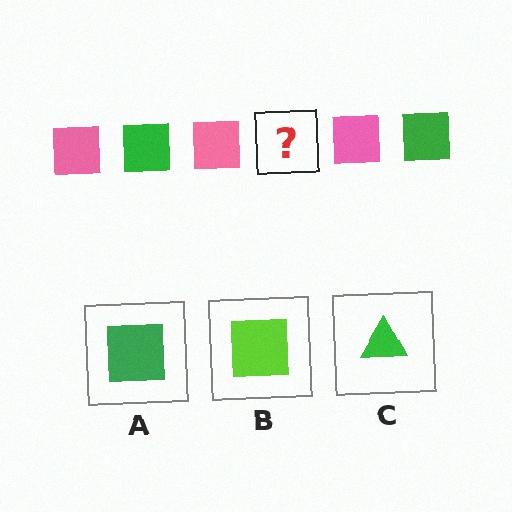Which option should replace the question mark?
Option A.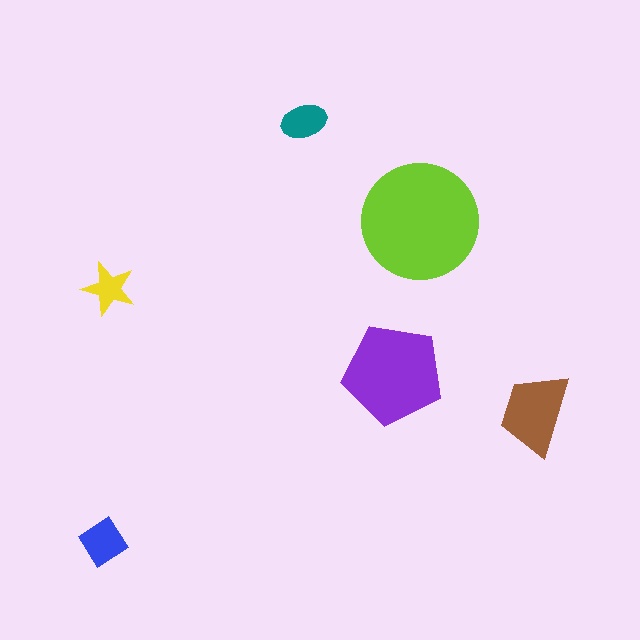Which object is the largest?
The lime circle.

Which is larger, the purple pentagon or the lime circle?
The lime circle.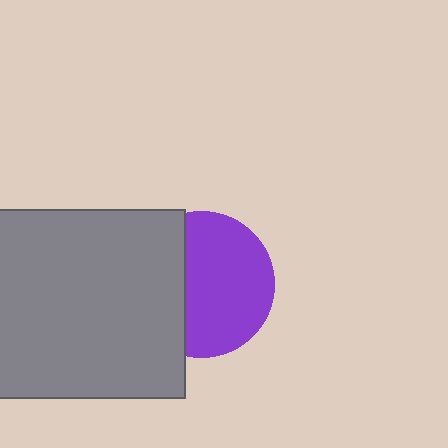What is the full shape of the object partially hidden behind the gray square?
The partially hidden object is a purple circle.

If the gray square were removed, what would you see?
You would see the complete purple circle.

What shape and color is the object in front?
The object in front is a gray square.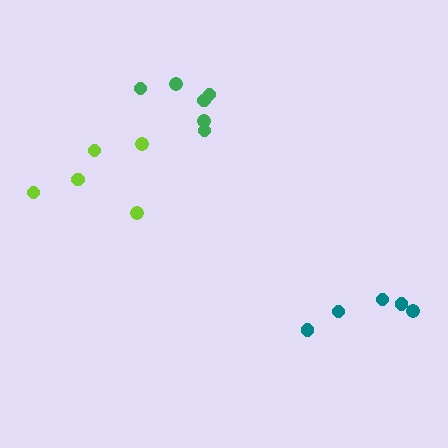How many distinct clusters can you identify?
There are 3 distinct clusters.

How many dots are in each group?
Group 1: 5 dots, Group 2: 5 dots, Group 3: 6 dots (16 total).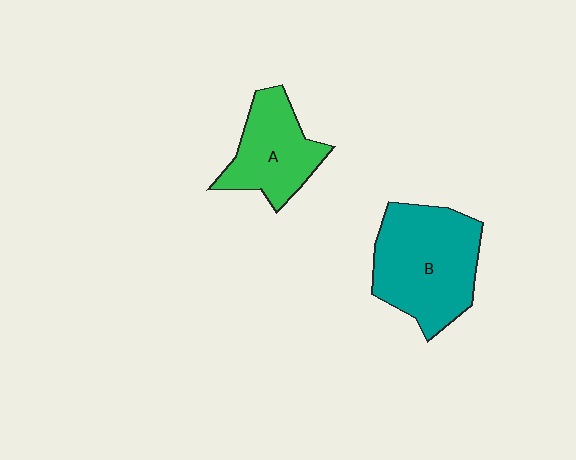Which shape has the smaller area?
Shape A (green).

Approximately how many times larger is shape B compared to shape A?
Approximately 1.5 times.